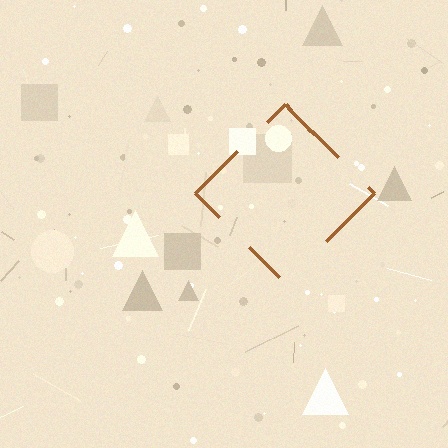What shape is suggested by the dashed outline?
The dashed outline suggests a diamond.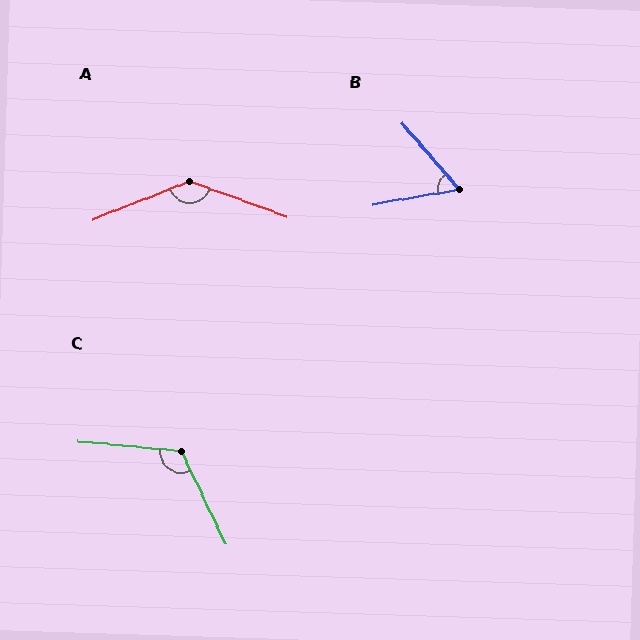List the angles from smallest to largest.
B (59°), C (121°), A (138°).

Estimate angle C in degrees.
Approximately 121 degrees.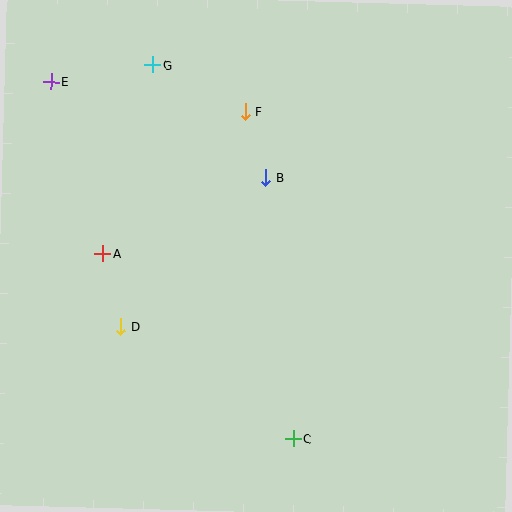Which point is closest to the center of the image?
Point B at (266, 178) is closest to the center.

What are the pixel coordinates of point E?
Point E is at (51, 82).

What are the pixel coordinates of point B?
Point B is at (266, 178).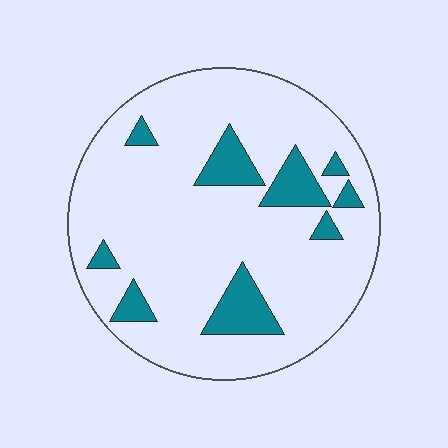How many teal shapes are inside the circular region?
9.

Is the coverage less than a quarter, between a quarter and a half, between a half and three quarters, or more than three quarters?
Less than a quarter.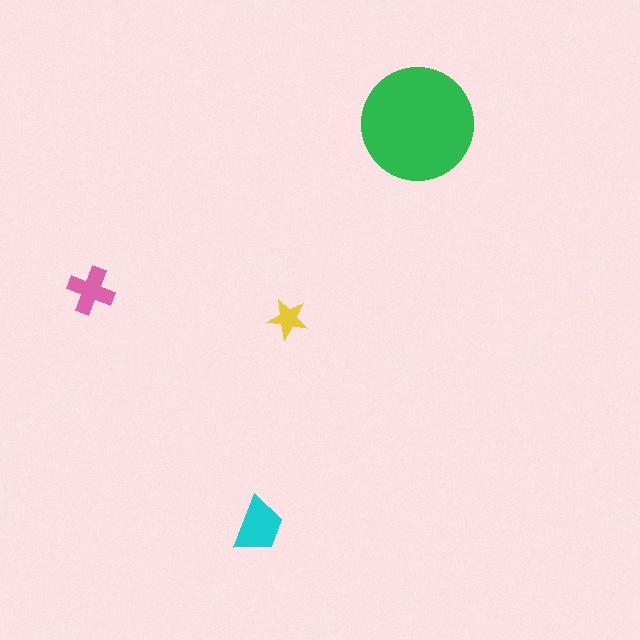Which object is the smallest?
The yellow star.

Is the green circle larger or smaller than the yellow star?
Larger.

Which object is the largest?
The green circle.